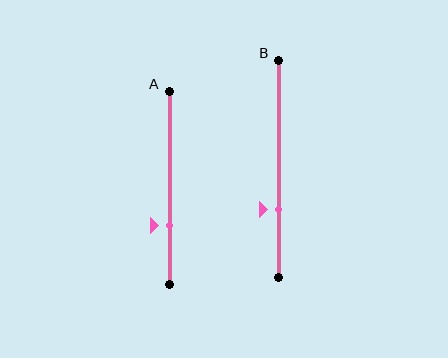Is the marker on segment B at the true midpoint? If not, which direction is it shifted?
No, the marker on segment B is shifted downward by about 19% of the segment length.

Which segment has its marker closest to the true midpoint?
Segment B has its marker closest to the true midpoint.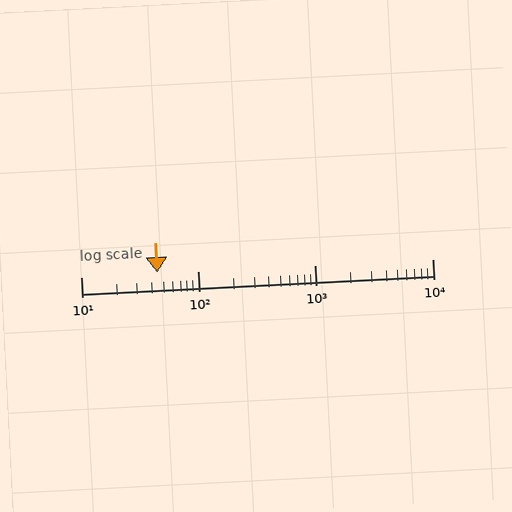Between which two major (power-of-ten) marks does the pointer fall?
The pointer is between 10 and 100.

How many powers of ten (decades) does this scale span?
The scale spans 3 decades, from 10 to 10000.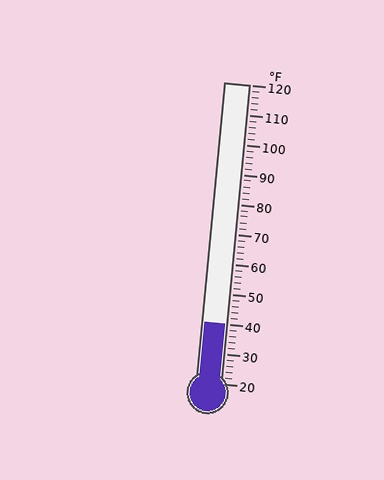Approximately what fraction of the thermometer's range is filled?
The thermometer is filled to approximately 20% of its range.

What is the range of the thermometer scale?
The thermometer scale ranges from 20°F to 120°F.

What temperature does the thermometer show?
The thermometer shows approximately 40°F.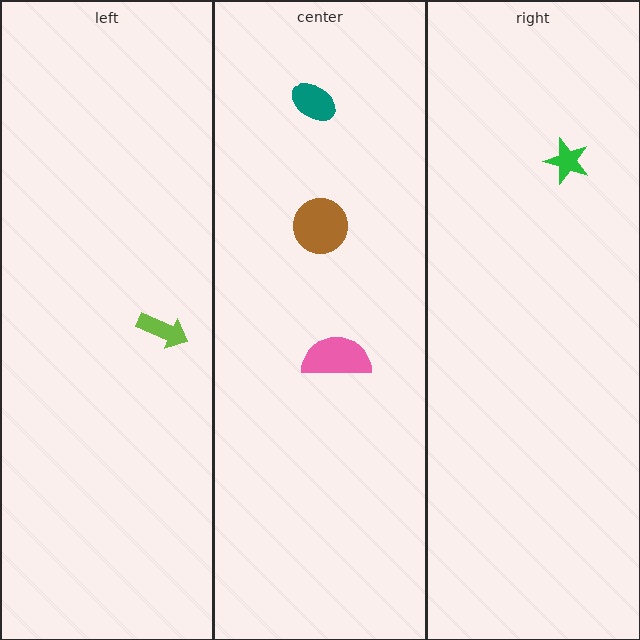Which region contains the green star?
The right region.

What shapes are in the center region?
The teal ellipse, the pink semicircle, the brown circle.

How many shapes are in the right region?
1.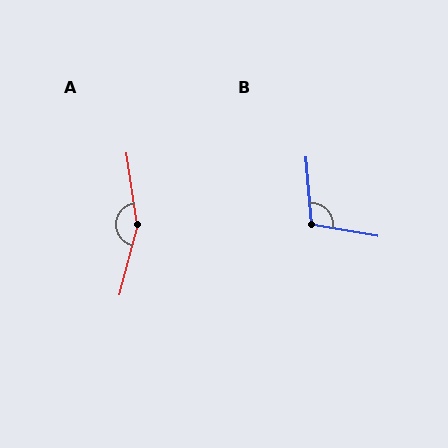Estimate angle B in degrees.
Approximately 104 degrees.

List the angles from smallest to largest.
B (104°), A (158°).